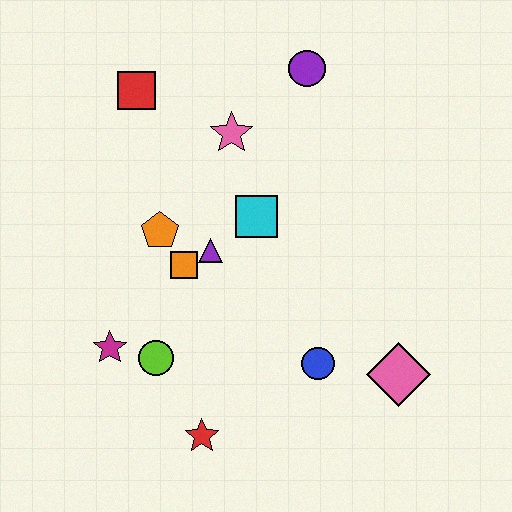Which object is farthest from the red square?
The pink diamond is farthest from the red square.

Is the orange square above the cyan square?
No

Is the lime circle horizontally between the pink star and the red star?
No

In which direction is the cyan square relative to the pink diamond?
The cyan square is above the pink diamond.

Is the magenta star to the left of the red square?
Yes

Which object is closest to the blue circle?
The pink diamond is closest to the blue circle.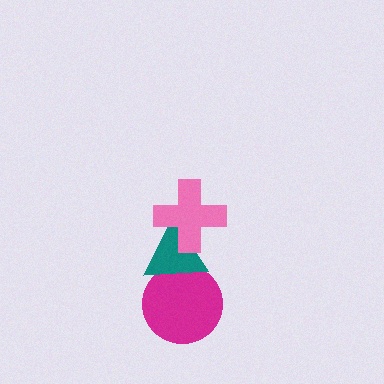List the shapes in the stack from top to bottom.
From top to bottom: the pink cross, the teal triangle, the magenta circle.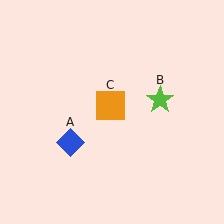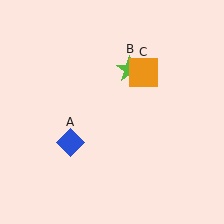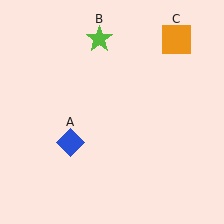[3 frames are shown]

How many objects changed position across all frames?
2 objects changed position: lime star (object B), orange square (object C).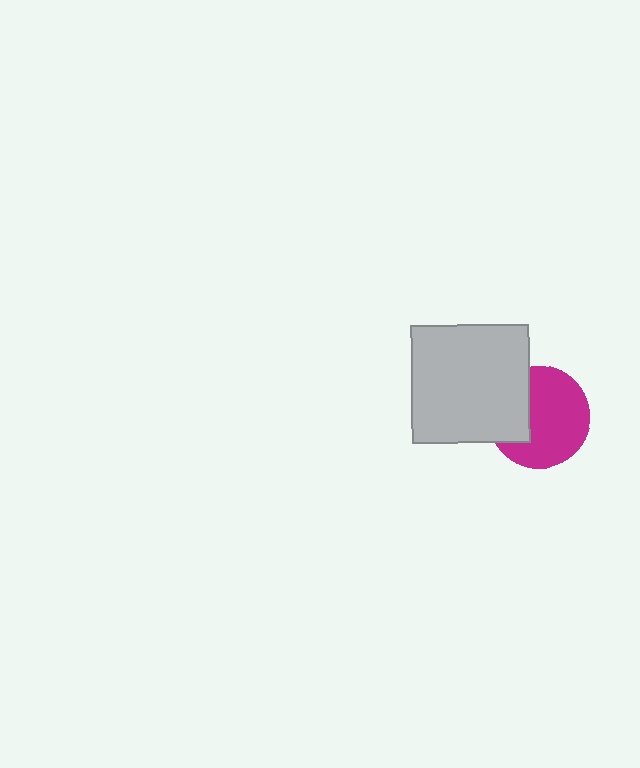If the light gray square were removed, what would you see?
You would see the complete magenta circle.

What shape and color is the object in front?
The object in front is a light gray square.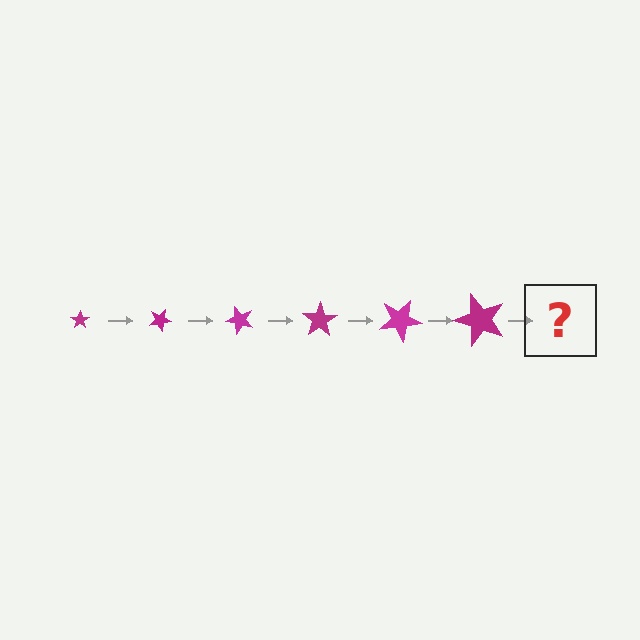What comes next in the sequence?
The next element should be a star, larger than the previous one and rotated 150 degrees from the start.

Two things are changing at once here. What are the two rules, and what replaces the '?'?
The two rules are that the star grows larger each step and it rotates 25 degrees each step. The '?' should be a star, larger than the previous one and rotated 150 degrees from the start.